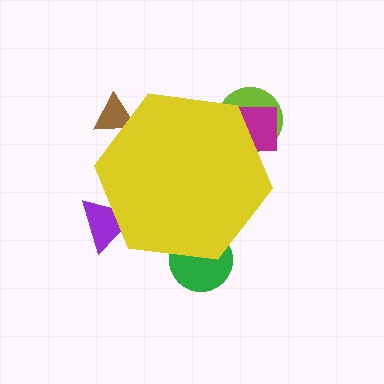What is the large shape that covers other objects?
A yellow hexagon.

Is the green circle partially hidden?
Yes, the green circle is partially hidden behind the yellow hexagon.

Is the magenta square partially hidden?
Yes, the magenta square is partially hidden behind the yellow hexagon.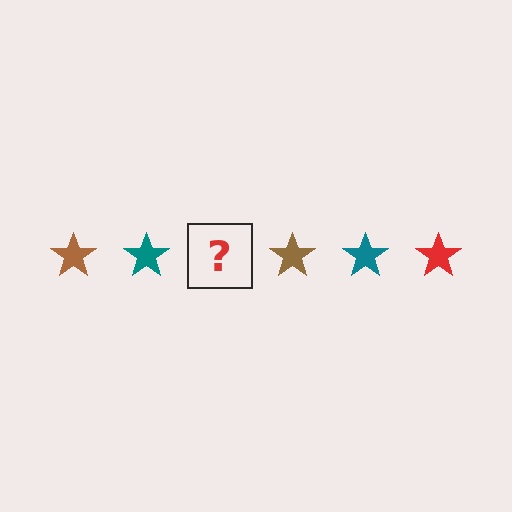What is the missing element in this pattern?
The missing element is a red star.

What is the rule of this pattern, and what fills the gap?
The rule is that the pattern cycles through brown, teal, red stars. The gap should be filled with a red star.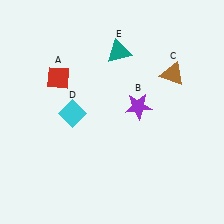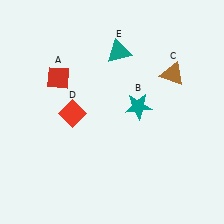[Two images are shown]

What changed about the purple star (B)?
In Image 1, B is purple. In Image 2, it changed to teal.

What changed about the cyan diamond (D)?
In Image 1, D is cyan. In Image 2, it changed to red.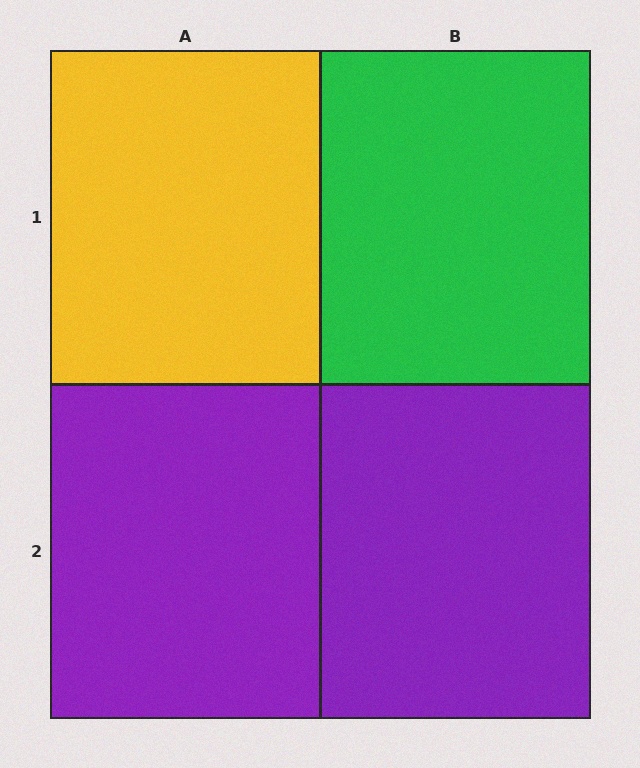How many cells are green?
1 cell is green.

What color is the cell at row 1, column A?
Yellow.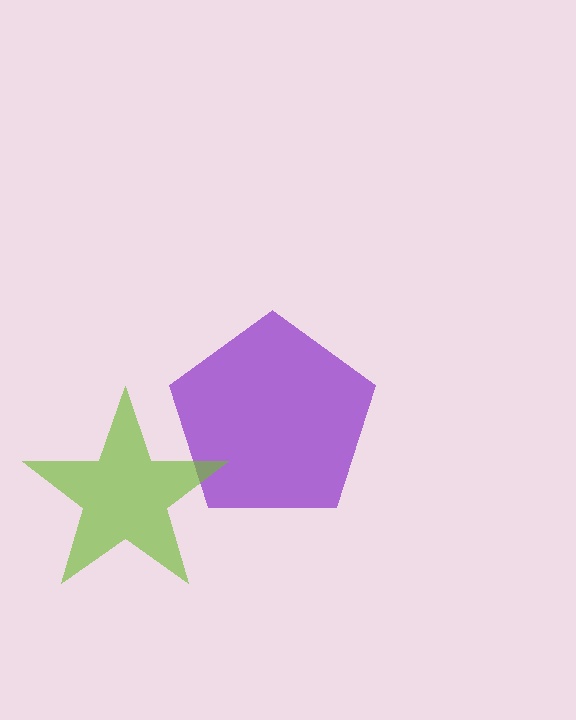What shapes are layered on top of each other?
The layered shapes are: a purple pentagon, a lime star.